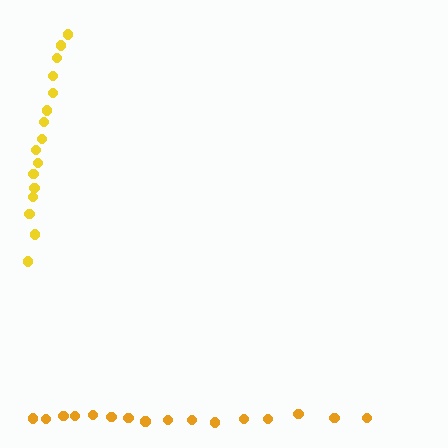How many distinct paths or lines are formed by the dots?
There are 2 distinct paths.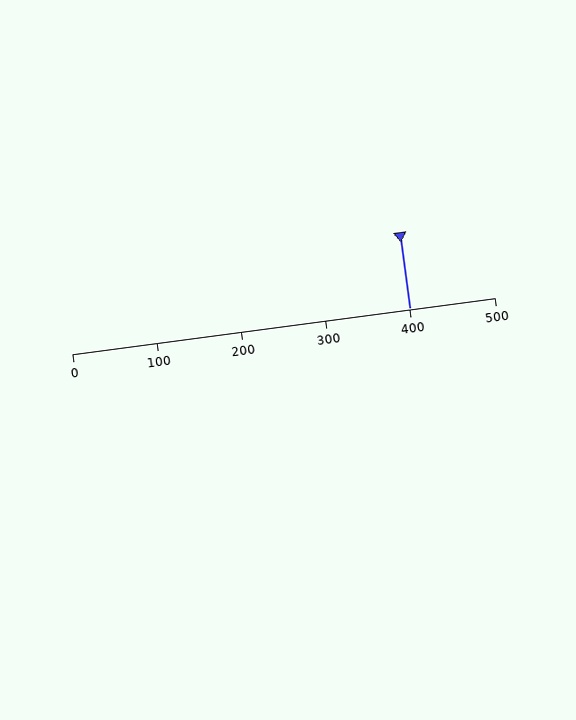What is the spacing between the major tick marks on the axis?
The major ticks are spaced 100 apart.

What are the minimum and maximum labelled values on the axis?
The axis runs from 0 to 500.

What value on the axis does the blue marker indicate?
The marker indicates approximately 400.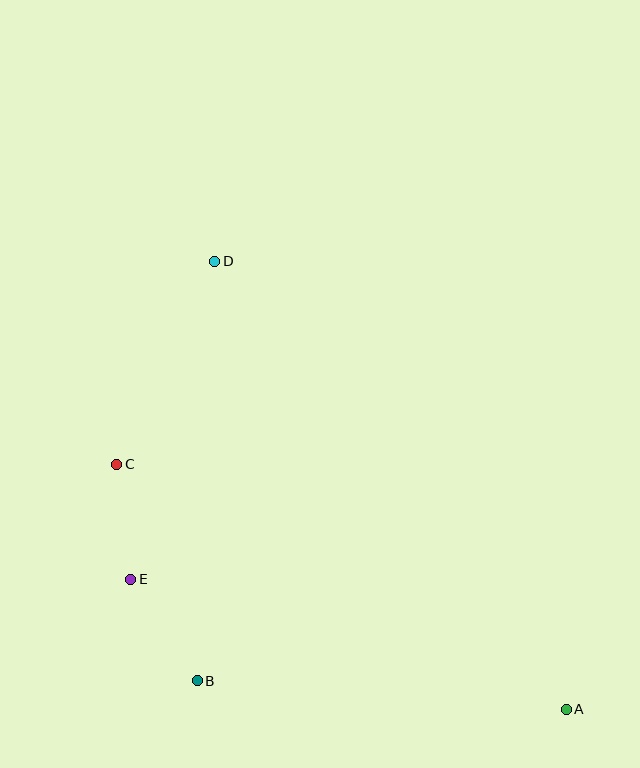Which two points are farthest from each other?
Points A and D are farthest from each other.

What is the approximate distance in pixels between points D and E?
The distance between D and E is approximately 329 pixels.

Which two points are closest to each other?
Points C and E are closest to each other.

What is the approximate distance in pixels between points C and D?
The distance between C and D is approximately 225 pixels.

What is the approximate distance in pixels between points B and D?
The distance between B and D is approximately 420 pixels.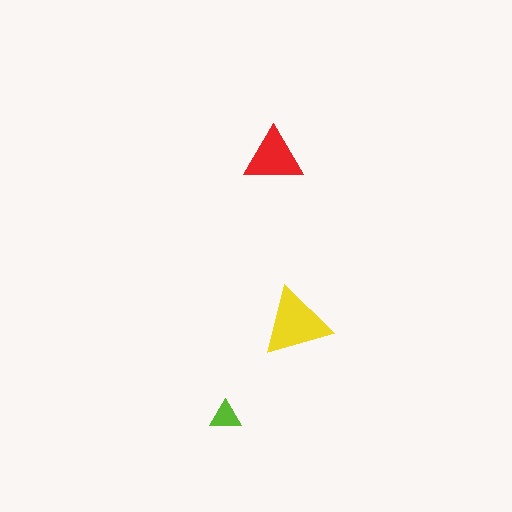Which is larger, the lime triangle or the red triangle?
The red one.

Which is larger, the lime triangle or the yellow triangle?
The yellow one.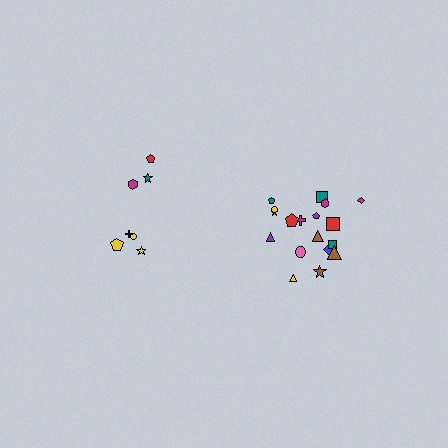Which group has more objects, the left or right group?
The right group.